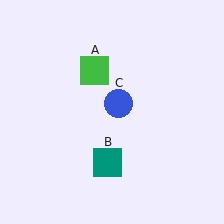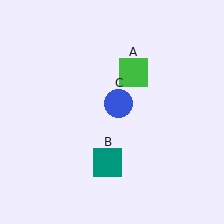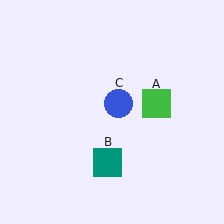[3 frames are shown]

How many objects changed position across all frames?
1 object changed position: green square (object A).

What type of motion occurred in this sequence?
The green square (object A) rotated clockwise around the center of the scene.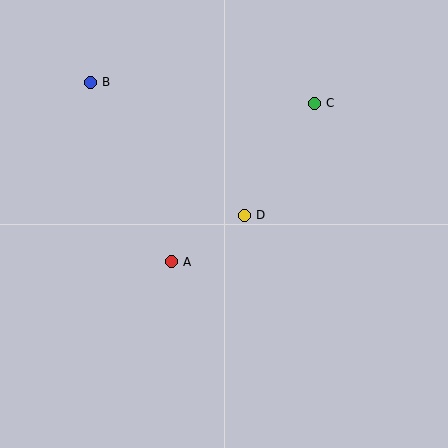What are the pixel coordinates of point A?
Point A is at (171, 262).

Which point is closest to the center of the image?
Point D at (244, 215) is closest to the center.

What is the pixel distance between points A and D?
The distance between A and D is 87 pixels.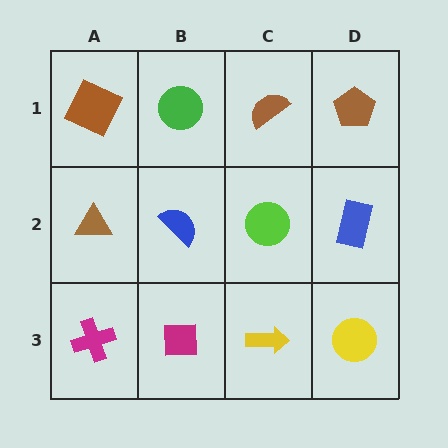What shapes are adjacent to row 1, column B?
A blue semicircle (row 2, column B), a brown square (row 1, column A), a brown semicircle (row 1, column C).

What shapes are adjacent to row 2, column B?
A green circle (row 1, column B), a magenta square (row 3, column B), a brown triangle (row 2, column A), a lime circle (row 2, column C).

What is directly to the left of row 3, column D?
A yellow arrow.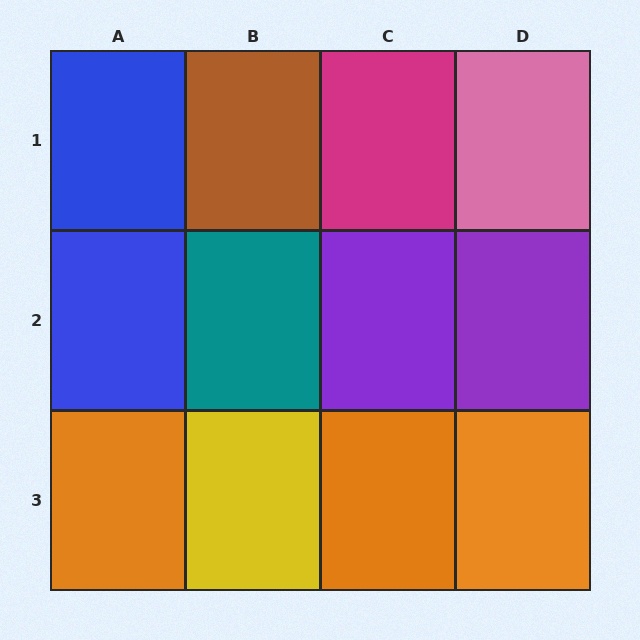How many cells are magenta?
1 cell is magenta.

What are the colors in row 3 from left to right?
Orange, yellow, orange, orange.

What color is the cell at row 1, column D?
Pink.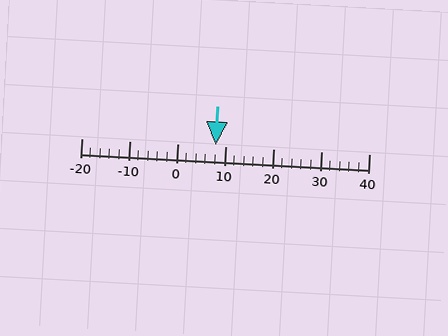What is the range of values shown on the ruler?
The ruler shows values from -20 to 40.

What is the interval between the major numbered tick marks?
The major tick marks are spaced 10 units apart.